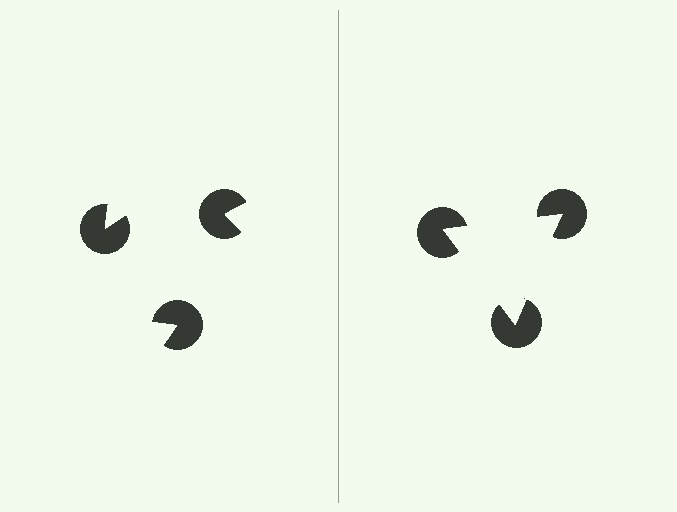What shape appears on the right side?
An illusory triangle.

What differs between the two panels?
The pac-man discs are positioned identically on both sides; only the wedge orientations differ. On the right they align to a triangle; on the left they are misaligned.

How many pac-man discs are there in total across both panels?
6 — 3 on each side.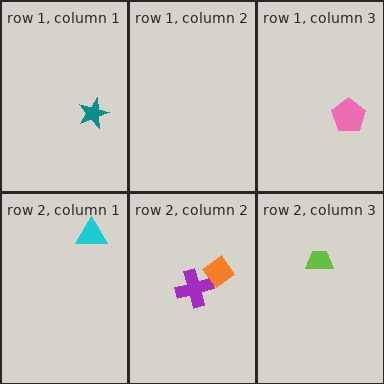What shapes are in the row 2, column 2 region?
The purple cross, the orange diamond.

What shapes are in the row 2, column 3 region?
The lime trapezoid.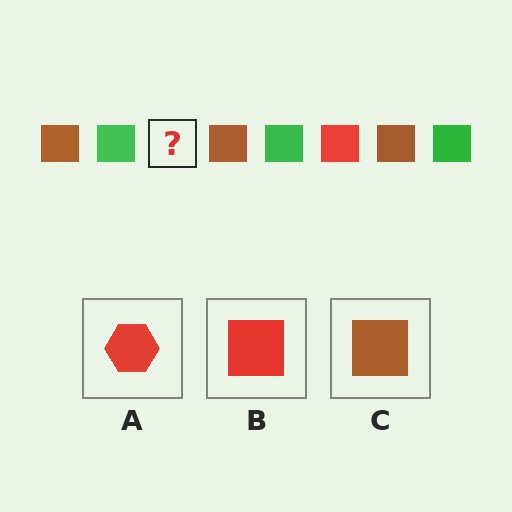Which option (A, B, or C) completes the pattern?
B.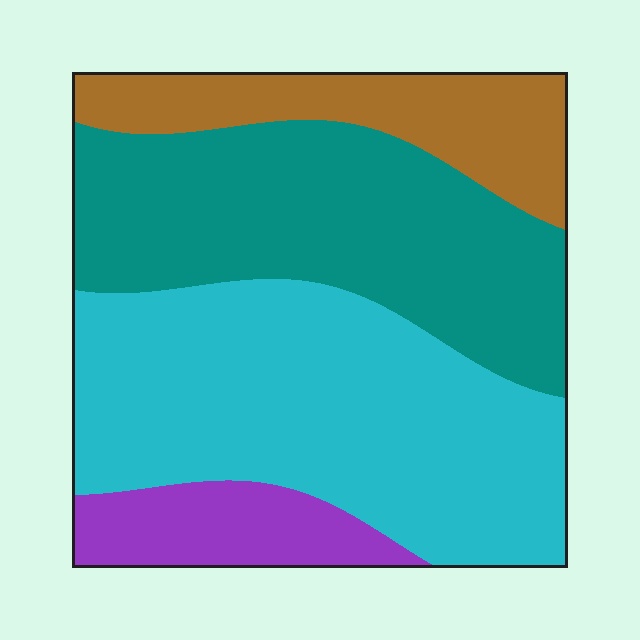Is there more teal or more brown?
Teal.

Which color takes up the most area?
Cyan, at roughly 40%.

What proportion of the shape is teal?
Teal covers about 35% of the shape.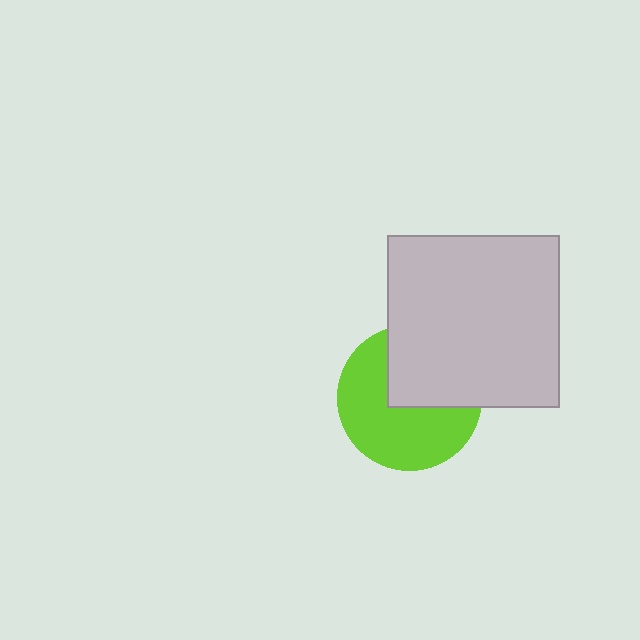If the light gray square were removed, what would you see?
You would see the complete lime circle.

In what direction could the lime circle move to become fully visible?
The lime circle could move toward the lower-left. That would shift it out from behind the light gray square entirely.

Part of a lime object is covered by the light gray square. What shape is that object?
It is a circle.